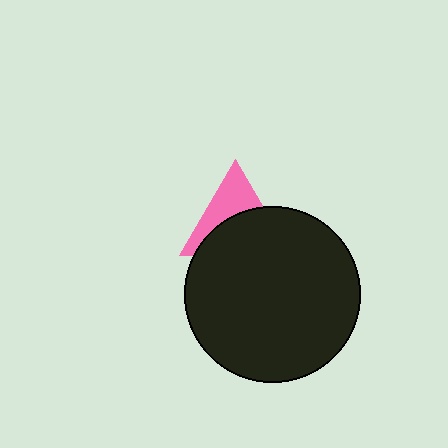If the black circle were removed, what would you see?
You would see the complete pink triangle.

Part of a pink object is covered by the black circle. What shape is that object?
It is a triangle.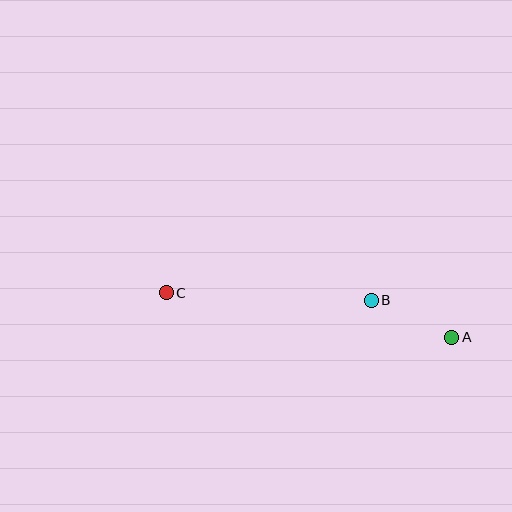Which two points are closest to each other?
Points A and B are closest to each other.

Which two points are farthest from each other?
Points A and C are farthest from each other.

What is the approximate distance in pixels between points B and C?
The distance between B and C is approximately 205 pixels.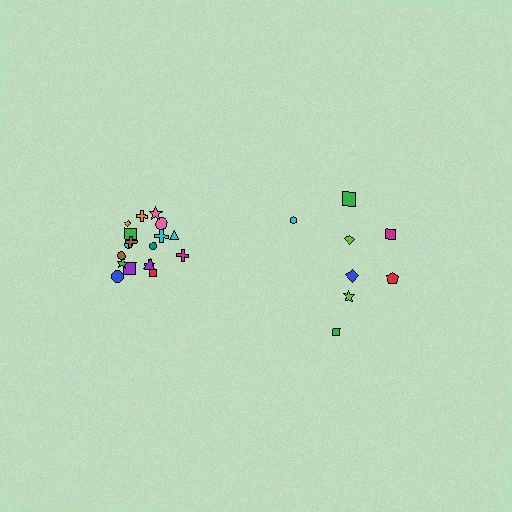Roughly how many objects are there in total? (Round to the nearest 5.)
Roughly 25 objects in total.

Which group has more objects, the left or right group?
The left group.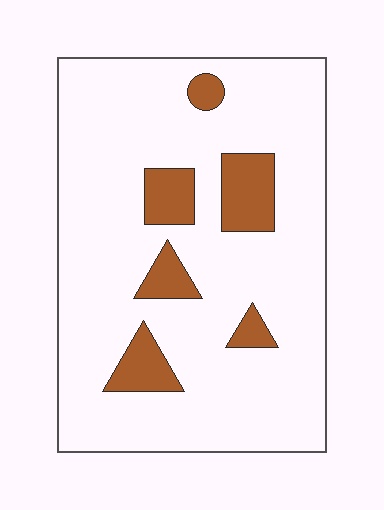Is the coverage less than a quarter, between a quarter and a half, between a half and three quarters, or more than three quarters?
Less than a quarter.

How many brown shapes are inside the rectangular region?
6.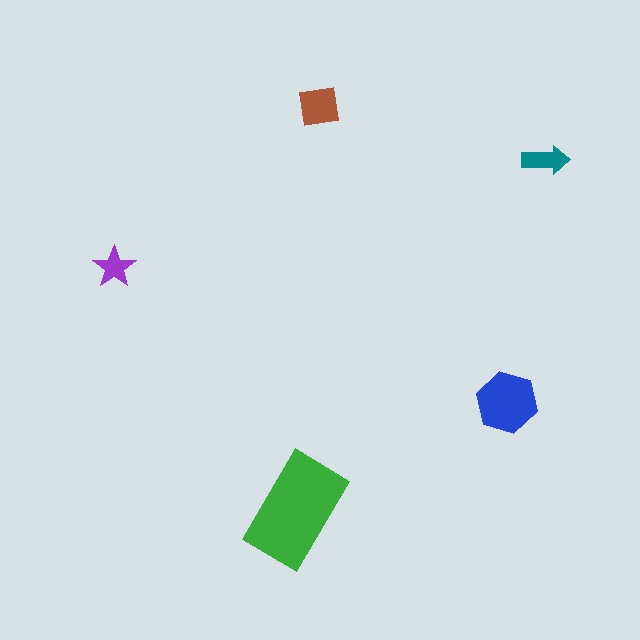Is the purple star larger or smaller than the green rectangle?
Smaller.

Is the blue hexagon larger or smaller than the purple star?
Larger.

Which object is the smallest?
The purple star.